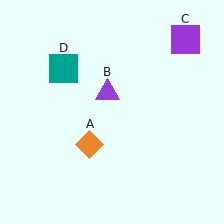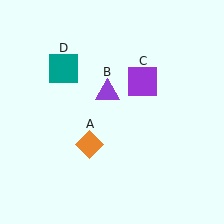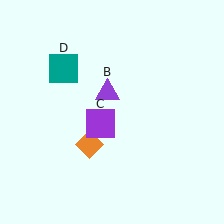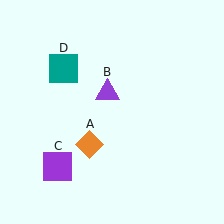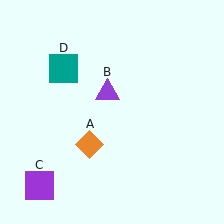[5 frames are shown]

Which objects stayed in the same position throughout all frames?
Orange diamond (object A) and purple triangle (object B) and teal square (object D) remained stationary.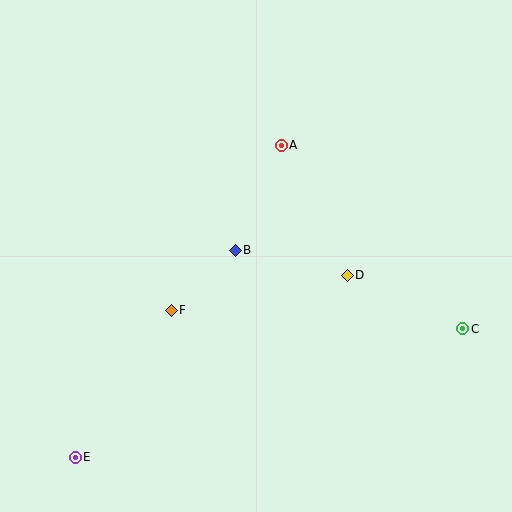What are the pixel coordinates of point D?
Point D is at (347, 275).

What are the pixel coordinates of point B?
Point B is at (235, 250).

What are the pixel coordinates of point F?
Point F is at (171, 310).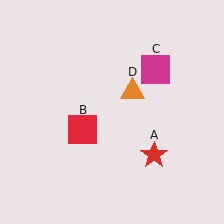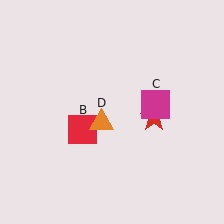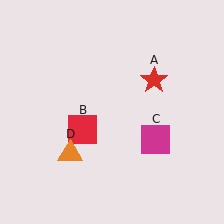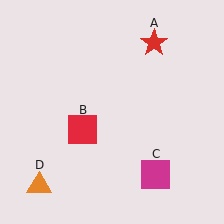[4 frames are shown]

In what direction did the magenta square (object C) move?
The magenta square (object C) moved down.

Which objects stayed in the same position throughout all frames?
Red square (object B) remained stationary.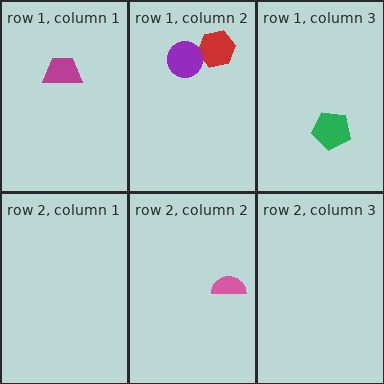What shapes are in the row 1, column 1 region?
The magenta trapezoid.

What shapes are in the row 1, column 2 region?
The red hexagon, the purple circle.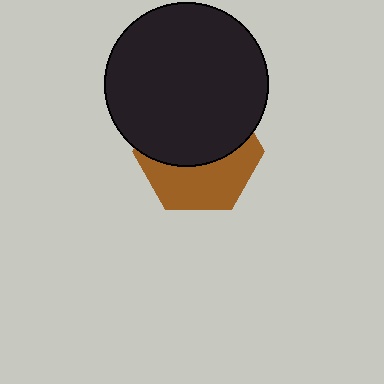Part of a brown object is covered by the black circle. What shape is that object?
It is a hexagon.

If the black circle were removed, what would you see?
You would see the complete brown hexagon.